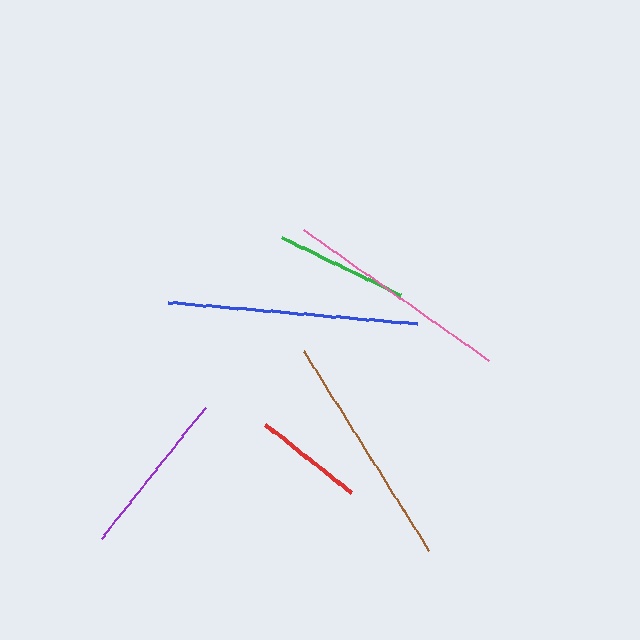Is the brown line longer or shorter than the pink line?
The brown line is longer than the pink line.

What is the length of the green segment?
The green segment is approximately 132 pixels long.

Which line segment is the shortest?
The red line is the shortest at approximately 111 pixels.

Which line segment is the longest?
The blue line is the longest at approximately 250 pixels.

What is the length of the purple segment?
The purple segment is approximately 167 pixels long.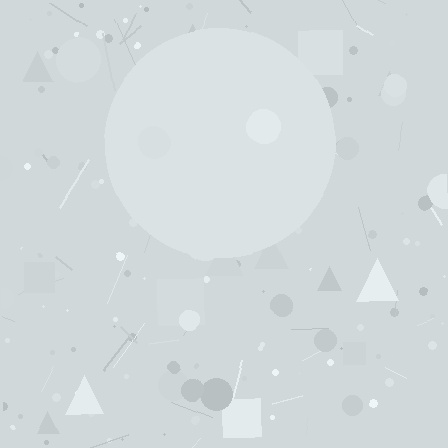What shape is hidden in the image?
A circle is hidden in the image.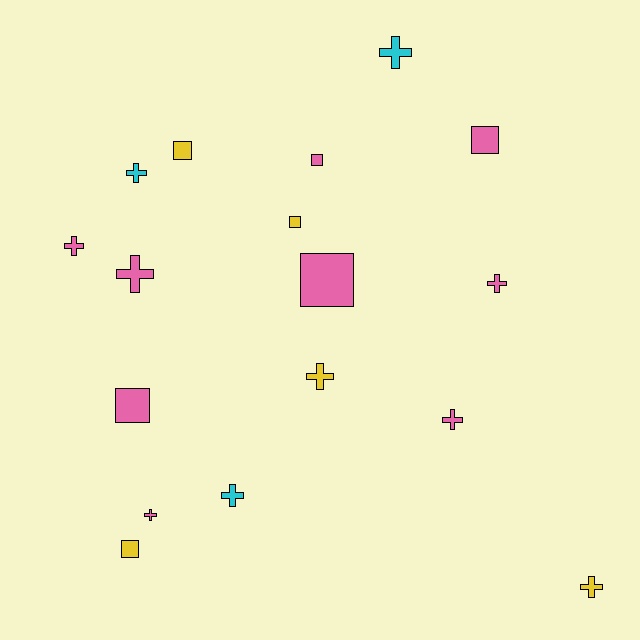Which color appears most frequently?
Pink, with 9 objects.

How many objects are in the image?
There are 17 objects.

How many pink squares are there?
There are 4 pink squares.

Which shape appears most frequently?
Cross, with 10 objects.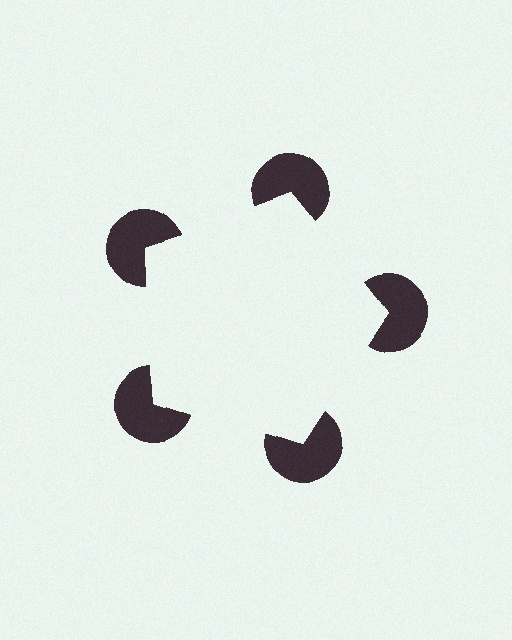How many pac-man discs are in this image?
There are 5 — one at each vertex of the illusory pentagon.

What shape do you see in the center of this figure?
An illusory pentagon — its edges are inferred from the aligned wedge cuts in the pac-man discs, not physically drawn.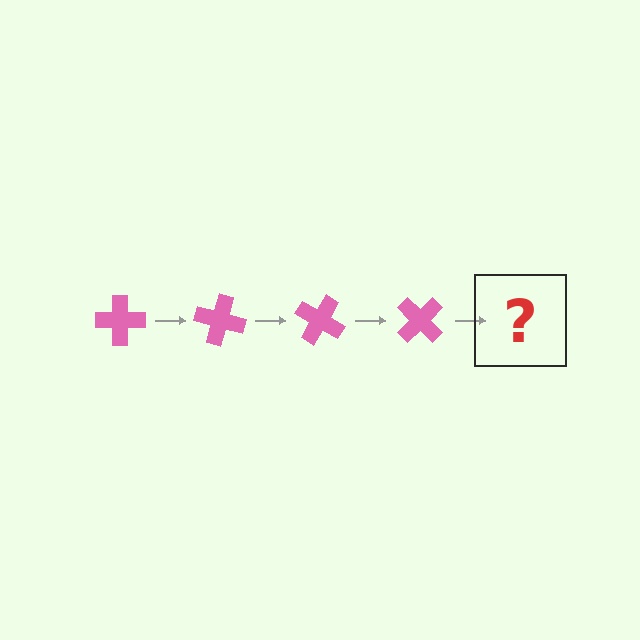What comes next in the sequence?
The next element should be a pink cross rotated 60 degrees.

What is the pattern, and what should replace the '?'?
The pattern is that the cross rotates 15 degrees each step. The '?' should be a pink cross rotated 60 degrees.